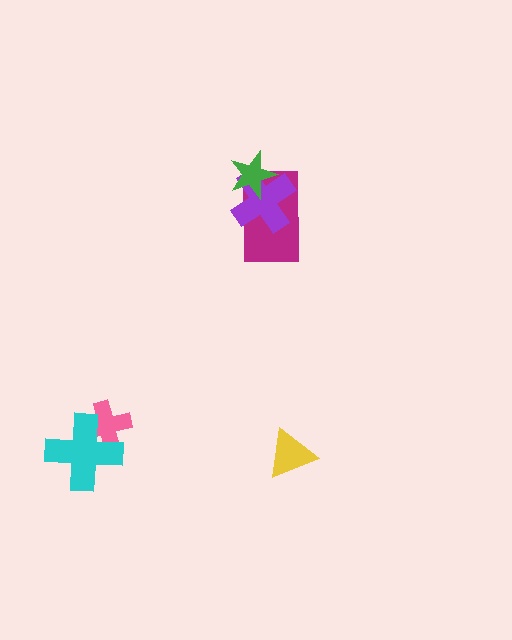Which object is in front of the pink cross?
The cyan cross is in front of the pink cross.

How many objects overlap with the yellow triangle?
0 objects overlap with the yellow triangle.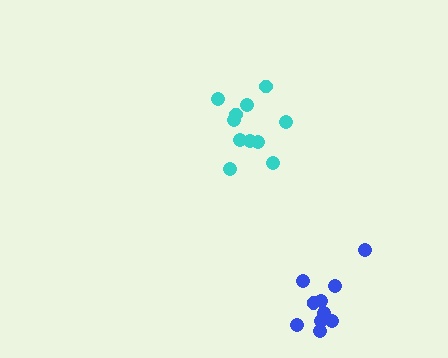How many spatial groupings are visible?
There are 2 spatial groupings.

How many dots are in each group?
Group 1: 10 dots, Group 2: 11 dots (21 total).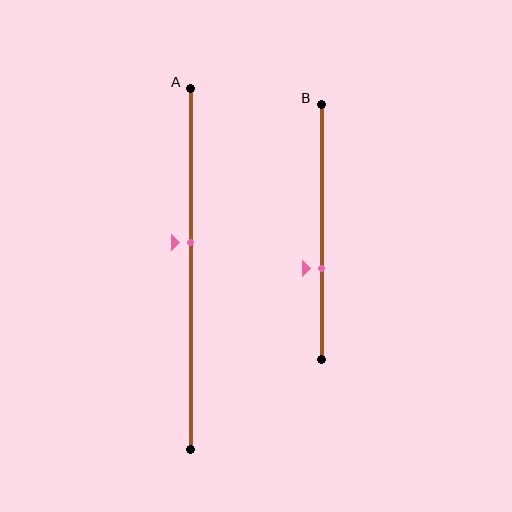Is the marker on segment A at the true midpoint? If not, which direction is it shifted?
No, the marker on segment A is shifted upward by about 7% of the segment length.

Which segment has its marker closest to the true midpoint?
Segment A has its marker closest to the true midpoint.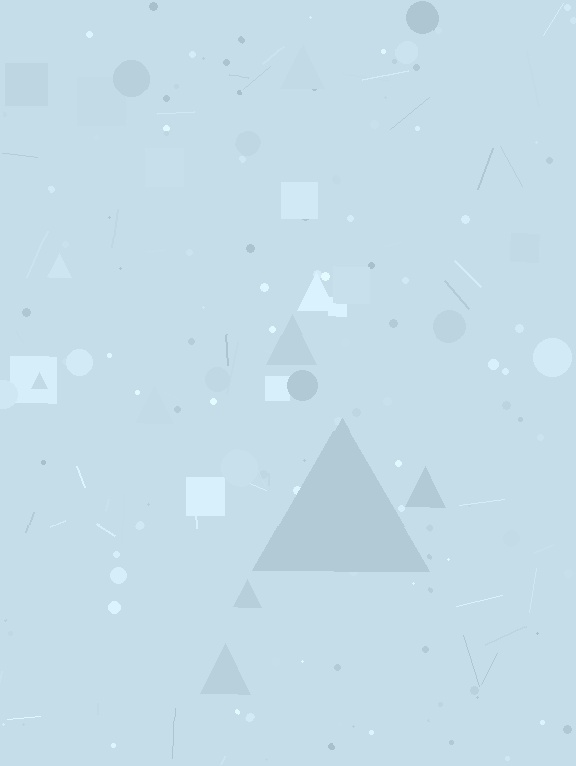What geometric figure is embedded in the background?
A triangle is embedded in the background.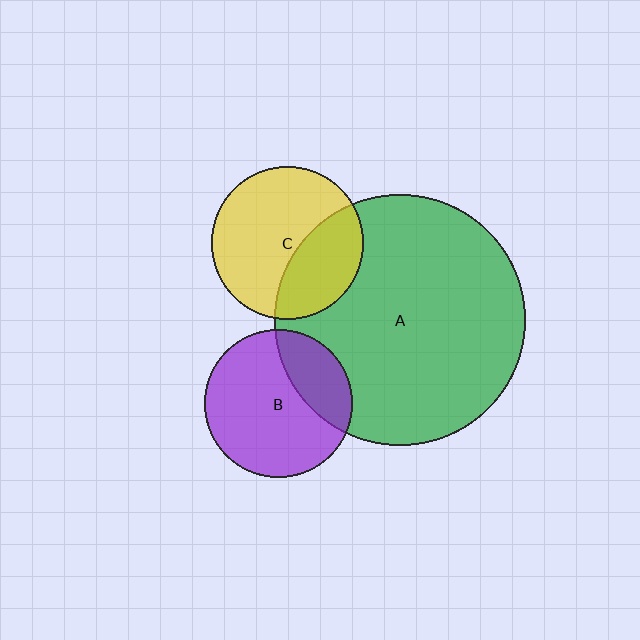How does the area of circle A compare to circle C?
Approximately 2.7 times.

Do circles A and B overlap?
Yes.